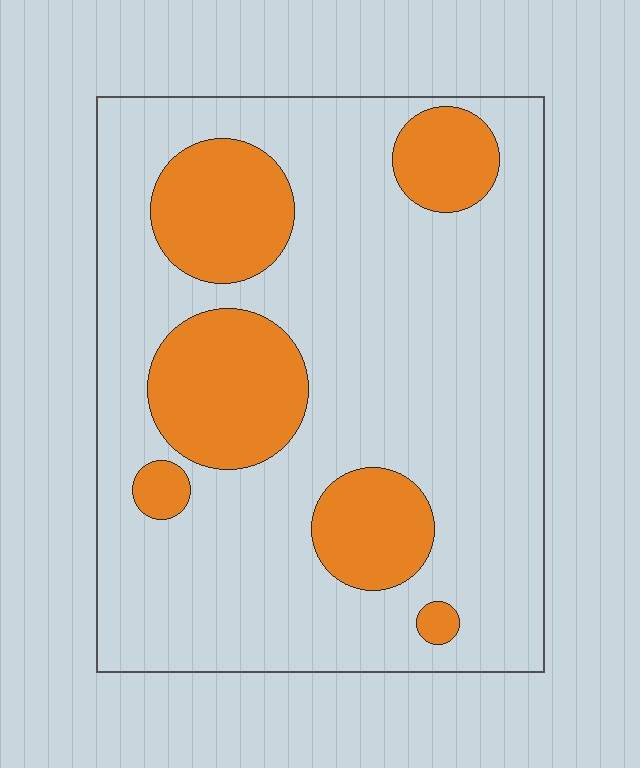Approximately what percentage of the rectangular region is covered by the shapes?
Approximately 25%.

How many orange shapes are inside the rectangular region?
6.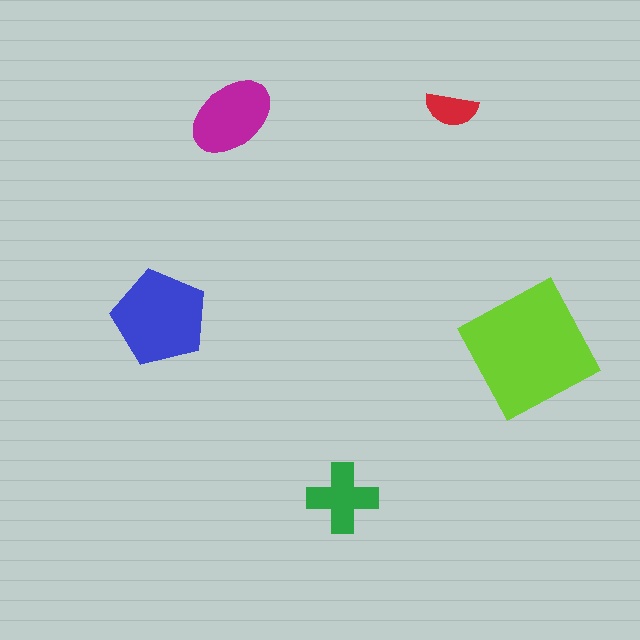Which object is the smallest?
The red semicircle.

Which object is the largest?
The lime square.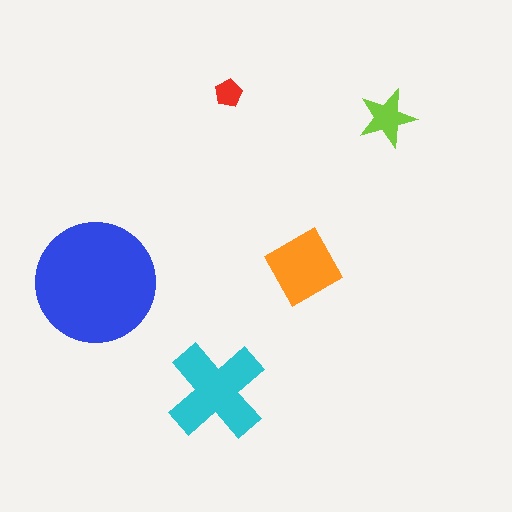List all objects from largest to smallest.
The blue circle, the cyan cross, the orange square, the lime star, the red pentagon.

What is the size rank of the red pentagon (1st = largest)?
5th.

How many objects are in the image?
There are 5 objects in the image.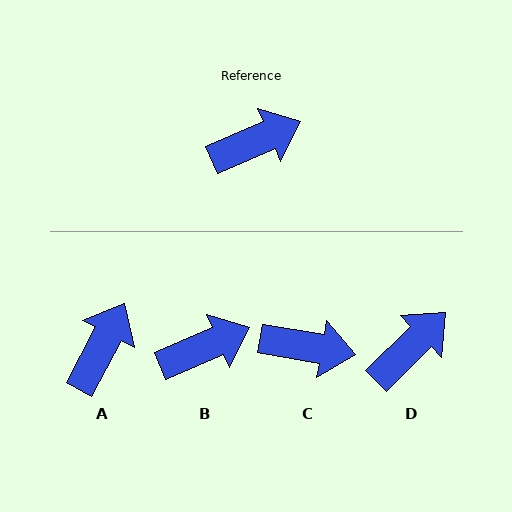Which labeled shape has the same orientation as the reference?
B.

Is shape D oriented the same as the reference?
No, it is off by about 21 degrees.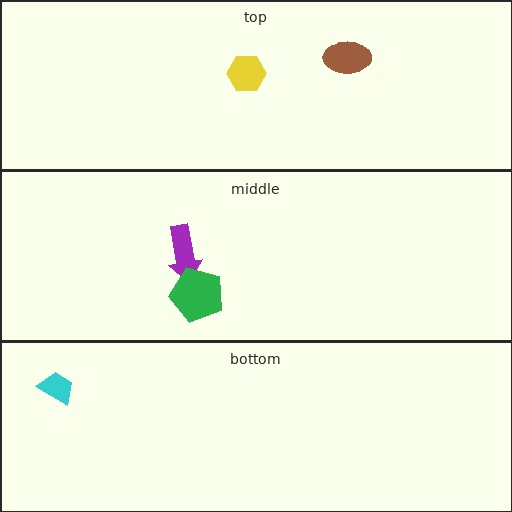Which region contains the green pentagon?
The middle region.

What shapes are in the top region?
The yellow hexagon, the brown ellipse.